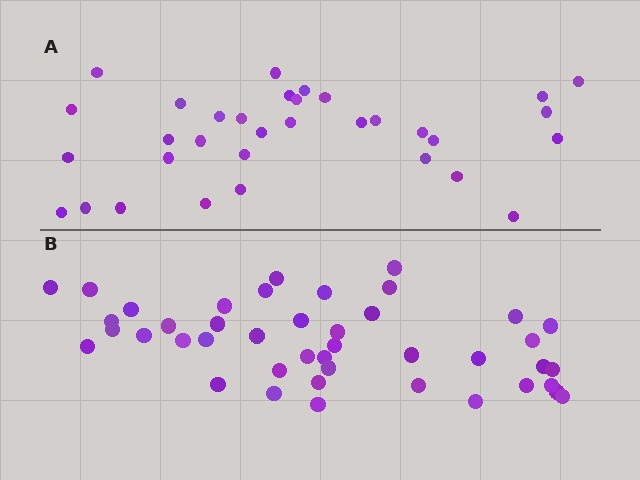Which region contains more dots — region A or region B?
Region B (the bottom region) has more dots.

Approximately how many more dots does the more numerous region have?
Region B has roughly 10 or so more dots than region A.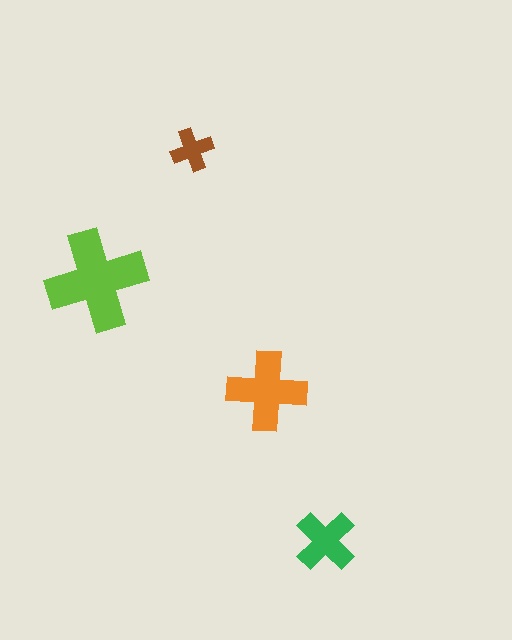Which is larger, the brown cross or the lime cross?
The lime one.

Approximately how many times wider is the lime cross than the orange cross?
About 1.5 times wider.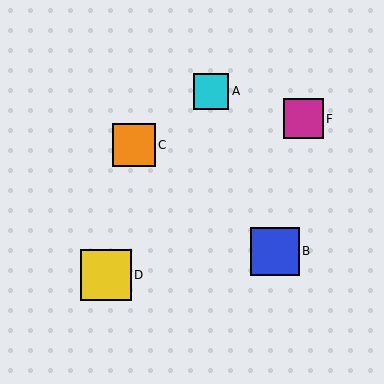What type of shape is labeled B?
Shape B is a blue square.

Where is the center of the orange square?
The center of the orange square is at (134, 145).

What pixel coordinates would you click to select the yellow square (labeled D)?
Click at (106, 275) to select the yellow square D.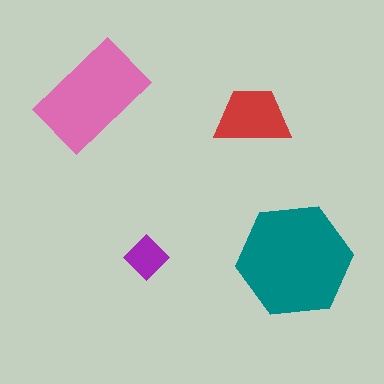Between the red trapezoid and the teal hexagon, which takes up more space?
The teal hexagon.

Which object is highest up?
The pink rectangle is topmost.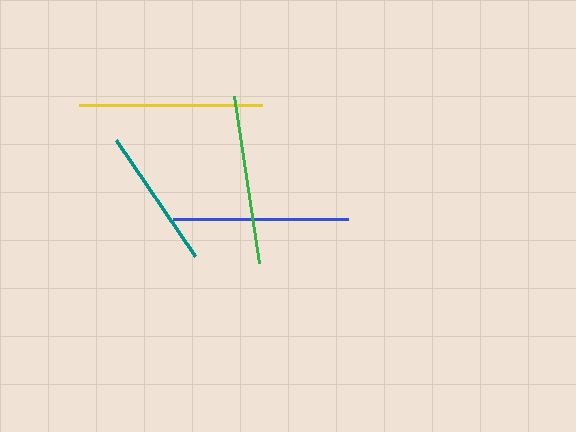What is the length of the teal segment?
The teal segment is approximately 141 pixels long.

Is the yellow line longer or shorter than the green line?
The yellow line is longer than the green line.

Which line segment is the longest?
The yellow line is the longest at approximately 182 pixels.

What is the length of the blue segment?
The blue segment is approximately 175 pixels long.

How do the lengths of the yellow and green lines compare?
The yellow and green lines are approximately the same length.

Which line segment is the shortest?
The teal line is the shortest at approximately 141 pixels.